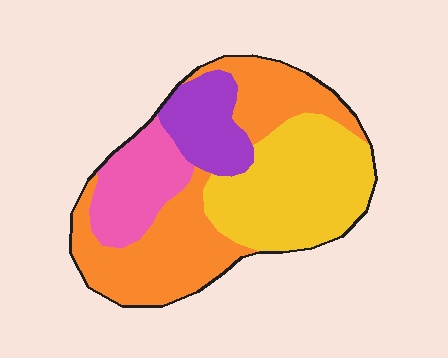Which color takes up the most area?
Orange, at roughly 40%.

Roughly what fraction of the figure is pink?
Pink takes up less than a quarter of the figure.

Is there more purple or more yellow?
Yellow.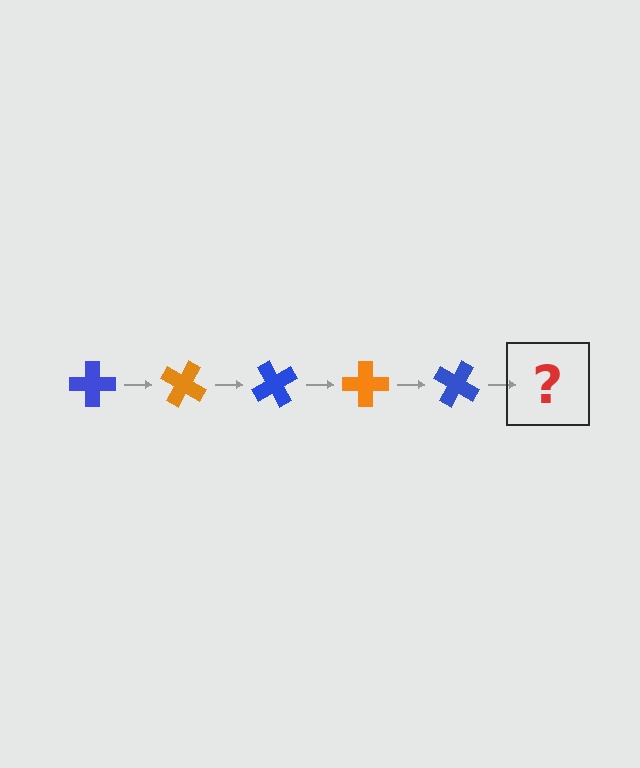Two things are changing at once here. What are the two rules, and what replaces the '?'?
The two rules are that it rotates 30 degrees each step and the color cycles through blue and orange. The '?' should be an orange cross, rotated 150 degrees from the start.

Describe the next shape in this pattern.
It should be an orange cross, rotated 150 degrees from the start.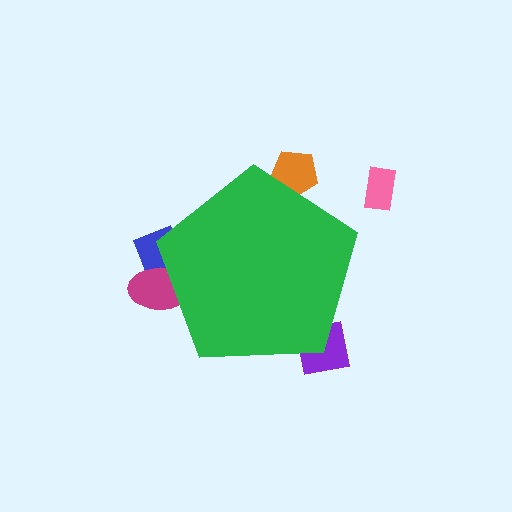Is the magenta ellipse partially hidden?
Yes, the magenta ellipse is partially hidden behind the green pentagon.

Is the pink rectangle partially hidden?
No, the pink rectangle is fully visible.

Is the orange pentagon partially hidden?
Yes, the orange pentagon is partially hidden behind the green pentagon.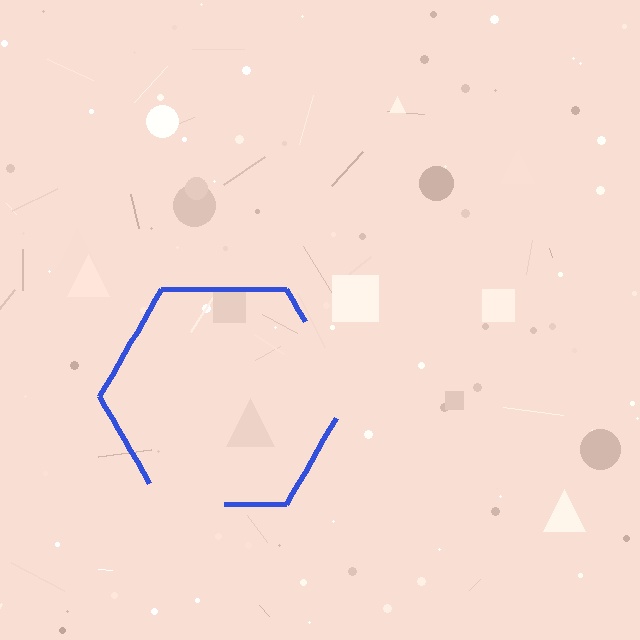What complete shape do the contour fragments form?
The contour fragments form a hexagon.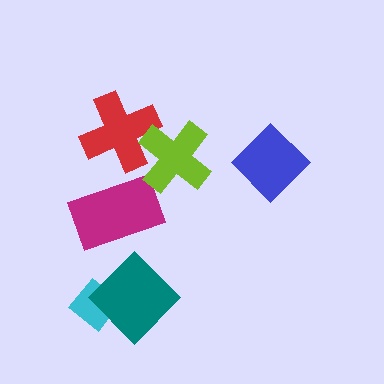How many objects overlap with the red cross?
1 object overlaps with the red cross.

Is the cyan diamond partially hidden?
Yes, it is partially covered by another shape.